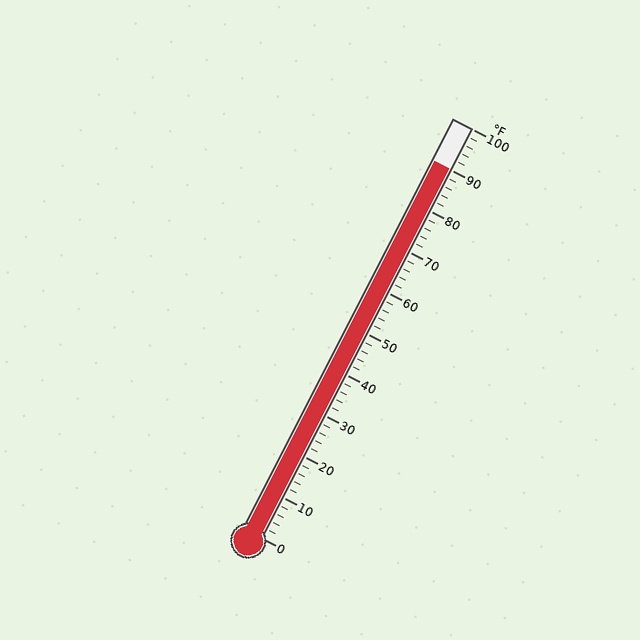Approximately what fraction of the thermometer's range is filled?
The thermometer is filled to approximately 90% of its range.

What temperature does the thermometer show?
The thermometer shows approximately 90°F.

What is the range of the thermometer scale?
The thermometer scale ranges from 0°F to 100°F.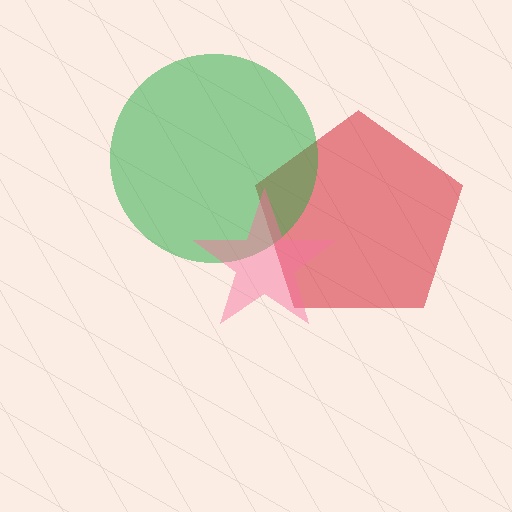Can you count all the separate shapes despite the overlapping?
Yes, there are 3 separate shapes.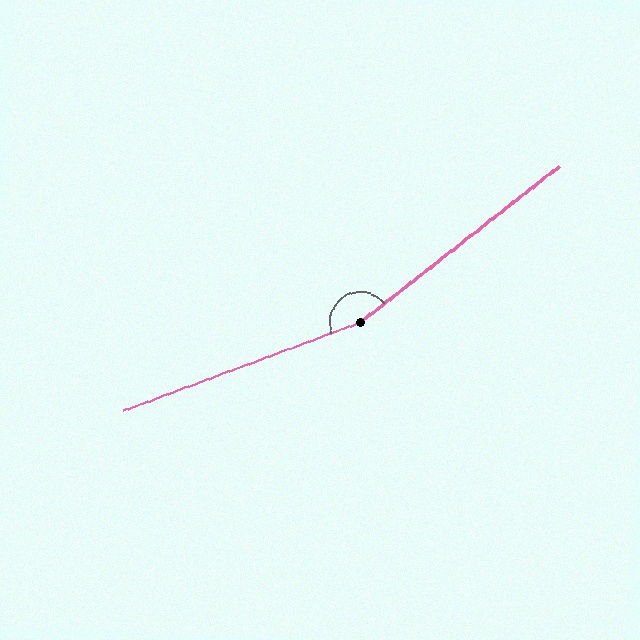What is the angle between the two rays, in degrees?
Approximately 162 degrees.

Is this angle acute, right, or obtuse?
It is obtuse.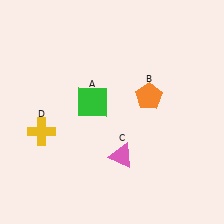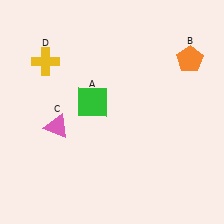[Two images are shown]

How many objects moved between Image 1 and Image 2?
3 objects moved between the two images.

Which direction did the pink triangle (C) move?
The pink triangle (C) moved left.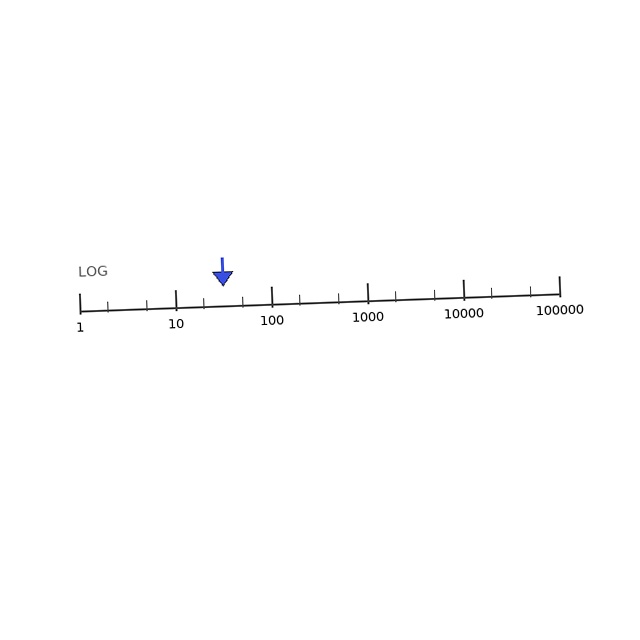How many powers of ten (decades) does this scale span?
The scale spans 5 decades, from 1 to 100000.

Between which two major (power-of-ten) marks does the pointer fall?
The pointer is between 10 and 100.